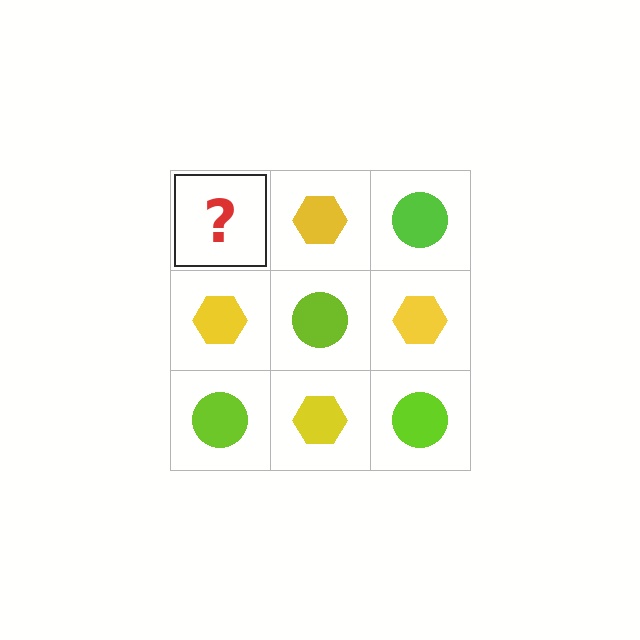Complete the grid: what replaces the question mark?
The question mark should be replaced with a lime circle.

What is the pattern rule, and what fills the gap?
The rule is that it alternates lime circle and yellow hexagon in a checkerboard pattern. The gap should be filled with a lime circle.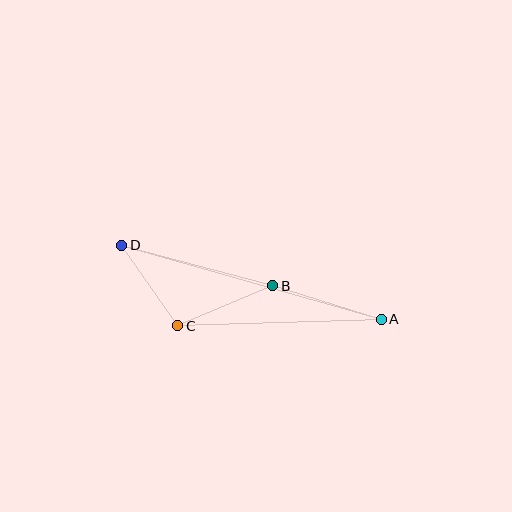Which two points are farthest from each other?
Points A and D are farthest from each other.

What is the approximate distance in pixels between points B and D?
The distance between B and D is approximately 156 pixels.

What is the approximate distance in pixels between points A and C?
The distance between A and C is approximately 203 pixels.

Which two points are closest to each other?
Points C and D are closest to each other.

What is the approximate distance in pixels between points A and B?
The distance between A and B is approximately 113 pixels.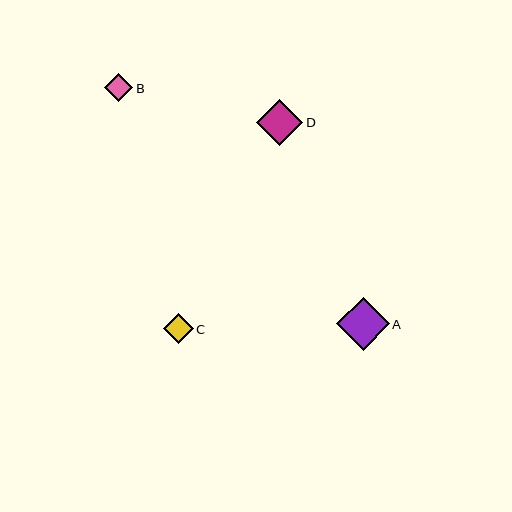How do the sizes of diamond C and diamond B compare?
Diamond C and diamond B are approximately the same size.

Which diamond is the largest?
Diamond A is the largest with a size of approximately 53 pixels.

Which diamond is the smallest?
Diamond B is the smallest with a size of approximately 29 pixels.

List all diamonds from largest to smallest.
From largest to smallest: A, D, C, B.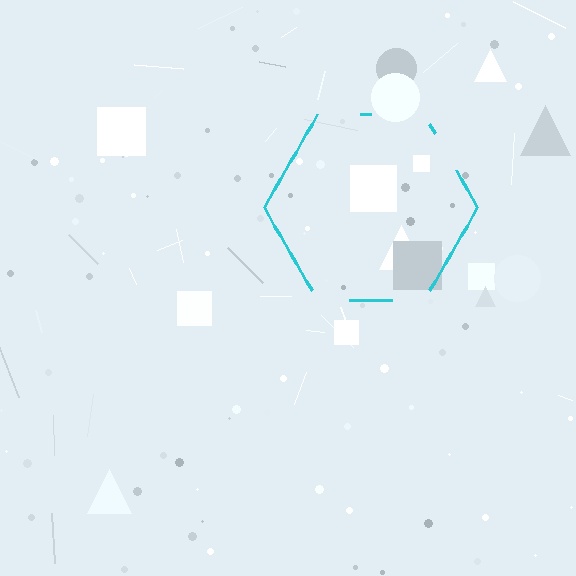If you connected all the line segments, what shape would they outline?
They would outline a hexagon.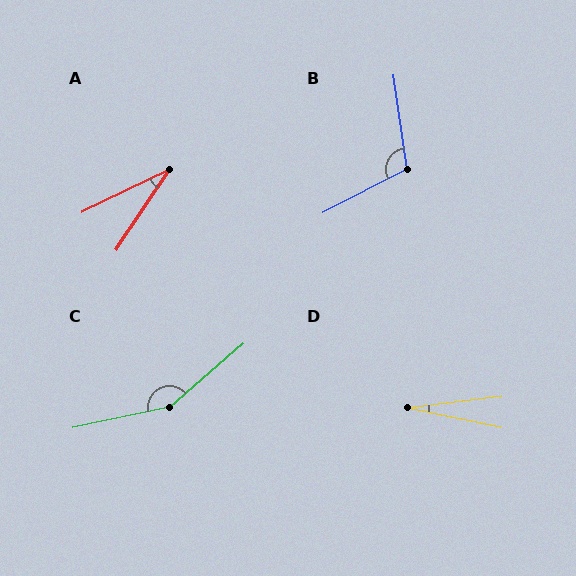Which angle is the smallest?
D, at approximately 18 degrees.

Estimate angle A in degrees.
Approximately 30 degrees.